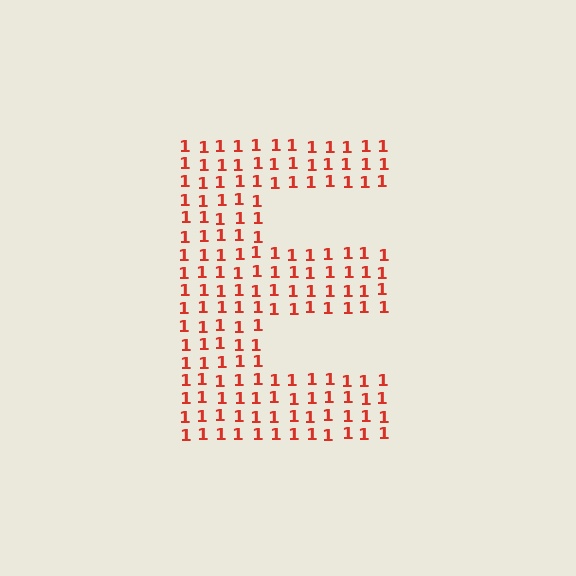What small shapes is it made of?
It is made of small digit 1's.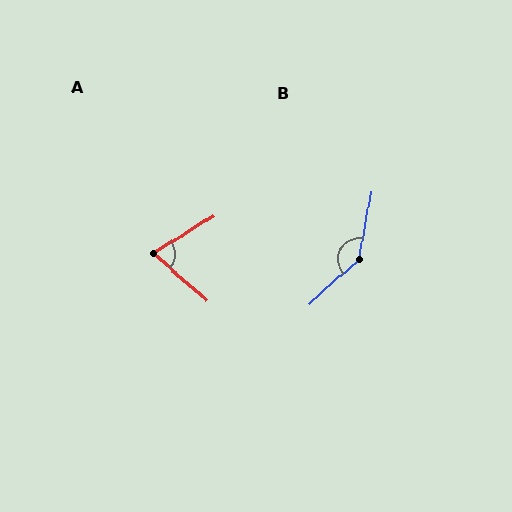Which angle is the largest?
B, at approximately 142 degrees.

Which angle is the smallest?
A, at approximately 73 degrees.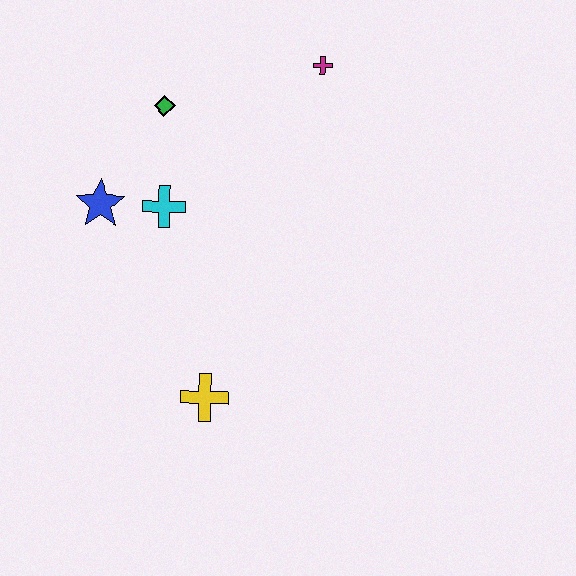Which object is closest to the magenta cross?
The green diamond is closest to the magenta cross.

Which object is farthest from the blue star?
The magenta cross is farthest from the blue star.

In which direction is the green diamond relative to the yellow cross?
The green diamond is above the yellow cross.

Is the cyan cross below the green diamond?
Yes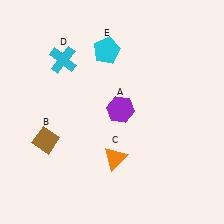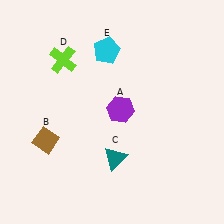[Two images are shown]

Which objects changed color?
C changed from orange to teal. D changed from cyan to lime.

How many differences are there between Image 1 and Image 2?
There are 2 differences between the two images.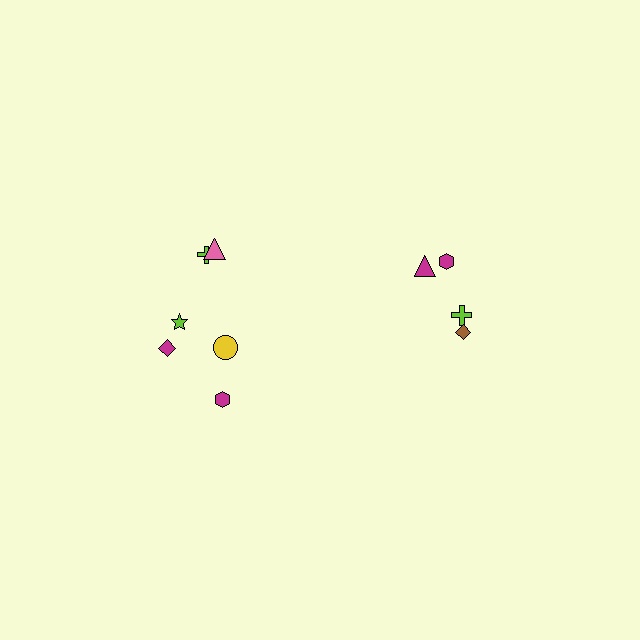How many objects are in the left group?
There are 6 objects.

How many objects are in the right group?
There are 4 objects.